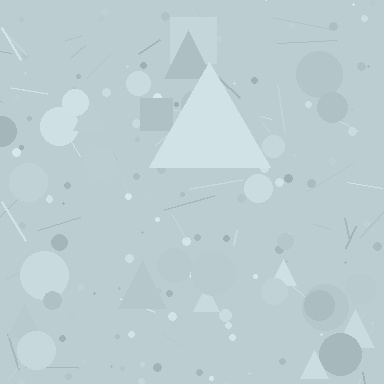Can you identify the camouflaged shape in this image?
The camouflaged shape is a triangle.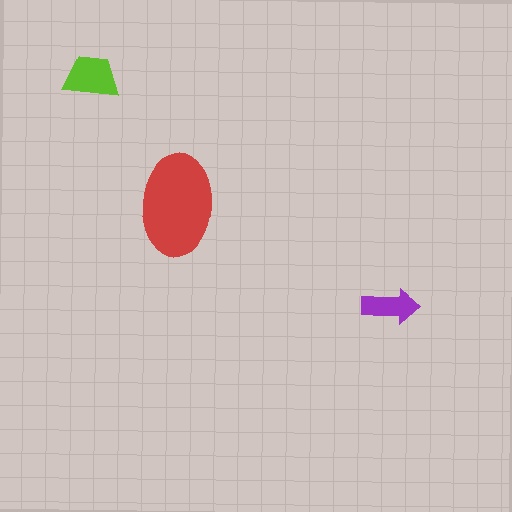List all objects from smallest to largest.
The purple arrow, the lime trapezoid, the red ellipse.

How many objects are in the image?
There are 3 objects in the image.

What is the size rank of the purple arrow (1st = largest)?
3rd.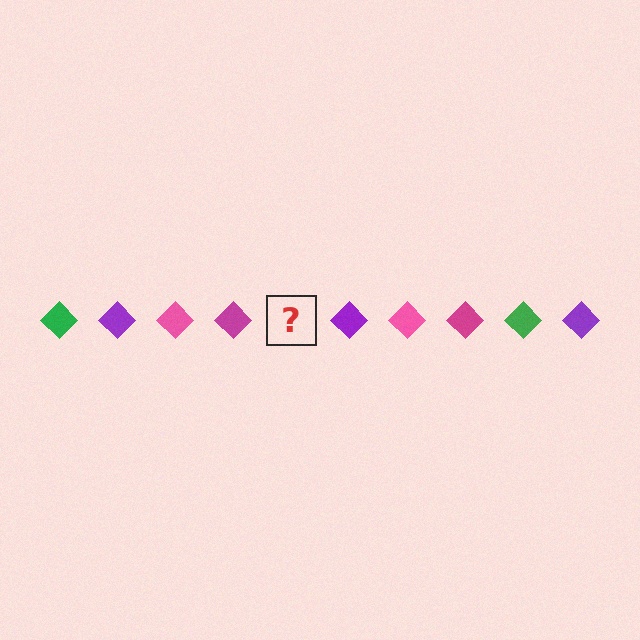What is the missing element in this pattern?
The missing element is a green diamond.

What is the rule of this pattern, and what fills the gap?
The rule is that the pattern cycles through green, purple, pink, magenta diamonds. The gap should be filled with a green diamond.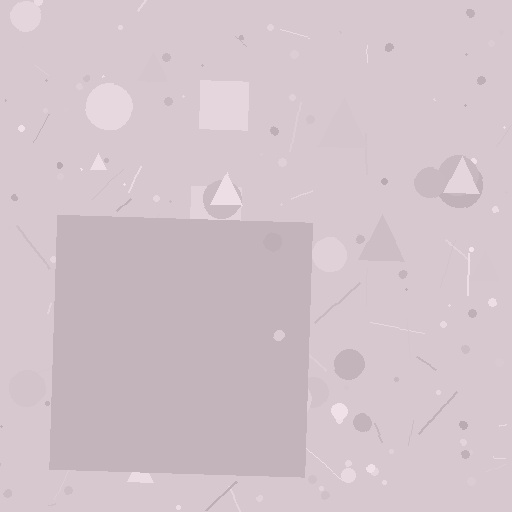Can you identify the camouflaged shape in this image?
The camouflaged shape is a square.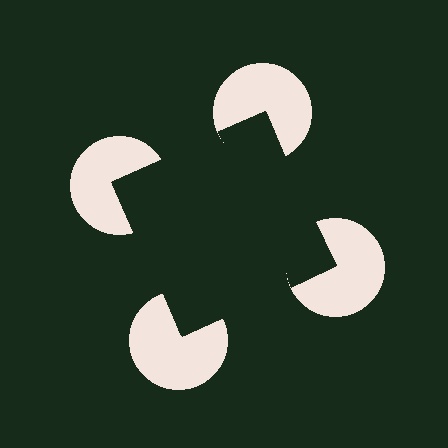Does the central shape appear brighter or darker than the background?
It typically appears slightly darker than the background, even though no actual brightness change is drawn.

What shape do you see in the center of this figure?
An illusory square — its edges are inferred from the aligned wedge cuts in the pac-man discs, not physically drawn.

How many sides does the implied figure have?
4 sides.